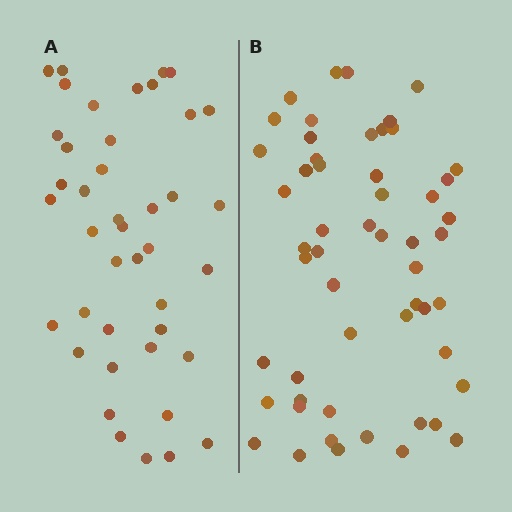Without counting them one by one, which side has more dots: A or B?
Region B (the right region) has more dots.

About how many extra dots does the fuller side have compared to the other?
Region B has roughly 12 or so more dots than region A.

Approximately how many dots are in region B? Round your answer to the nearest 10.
About 50 dots. (The exact count is 54, which rounds to 50.)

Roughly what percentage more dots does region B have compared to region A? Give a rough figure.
About 30% more.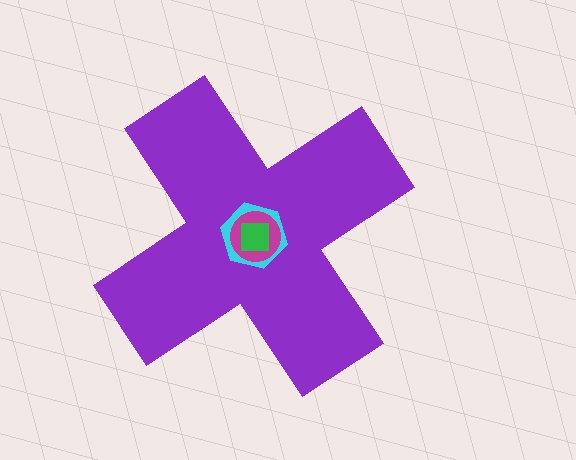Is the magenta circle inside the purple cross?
Yes.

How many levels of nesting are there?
4.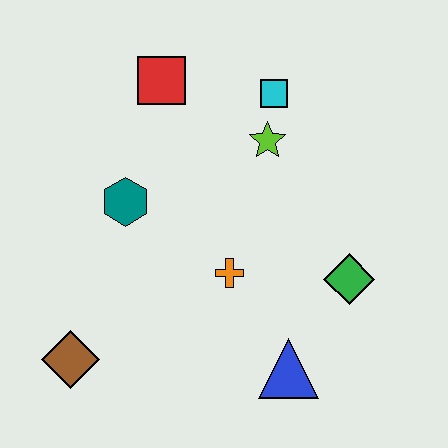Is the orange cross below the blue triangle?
No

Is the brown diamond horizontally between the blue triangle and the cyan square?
No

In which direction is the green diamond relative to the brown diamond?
The green diamond is to the right of the brown diamond.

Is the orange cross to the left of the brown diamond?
No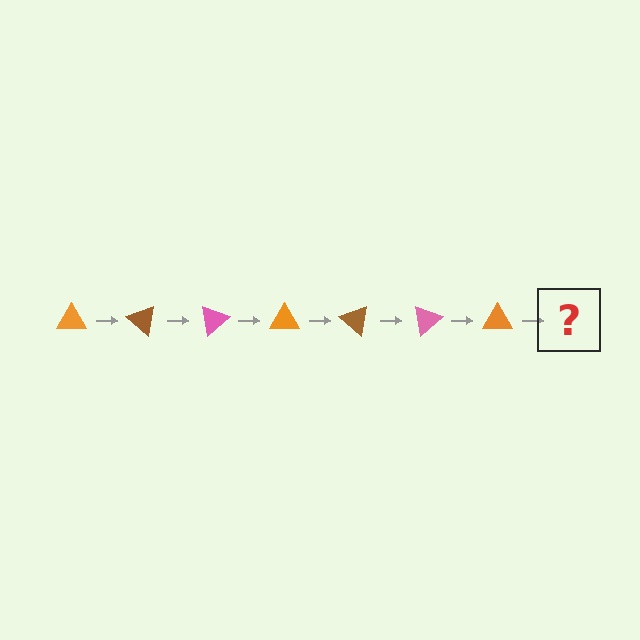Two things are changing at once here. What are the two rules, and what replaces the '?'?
The two rules are that it rotates 40 degrees each step and the color cycles through orange, brown, and pink. The '?' should be a brown triangle, rotated 280 degrees from the start.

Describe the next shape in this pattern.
It should be a brown triangle, rotated 280 degrees from the start.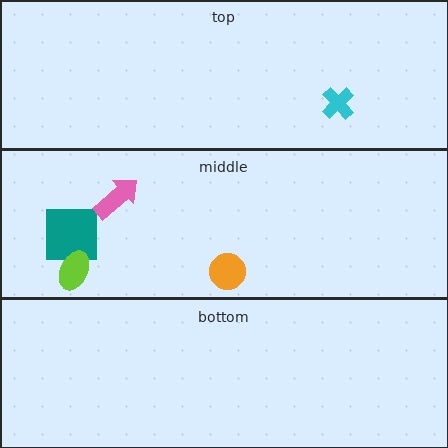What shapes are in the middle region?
The teal square, the pink arrow, the lime ellipse, the orange circle.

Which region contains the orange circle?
The middle region.